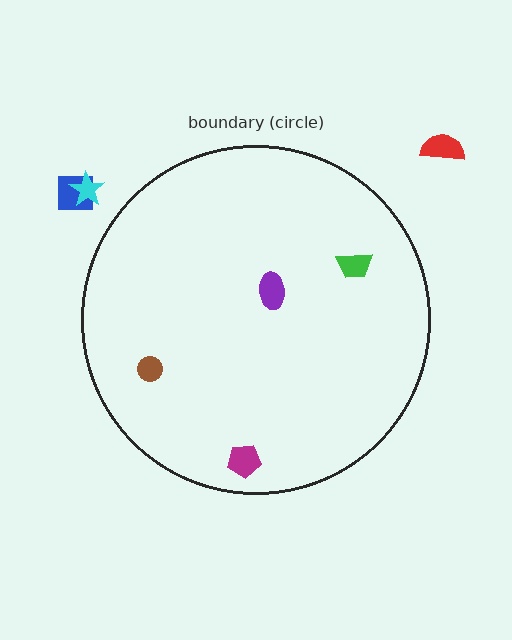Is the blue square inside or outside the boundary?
Outside.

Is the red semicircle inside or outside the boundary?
Outside.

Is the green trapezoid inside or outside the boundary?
Inside.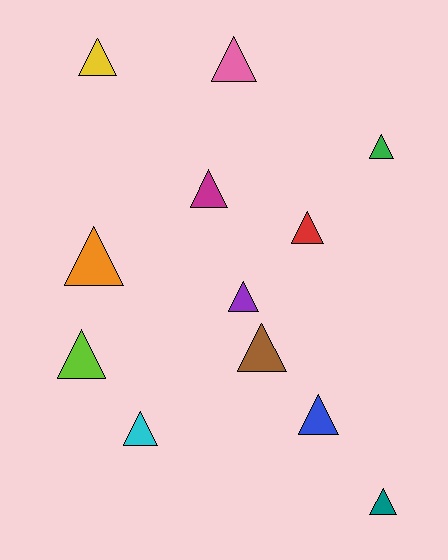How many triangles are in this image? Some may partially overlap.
There are 12 triangles.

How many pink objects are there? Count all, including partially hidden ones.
There is 1 pink object.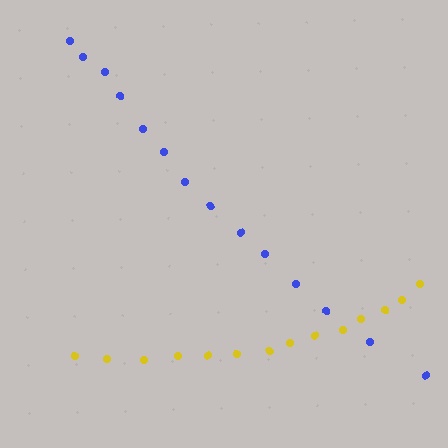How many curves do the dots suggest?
There are 2 distinct paths.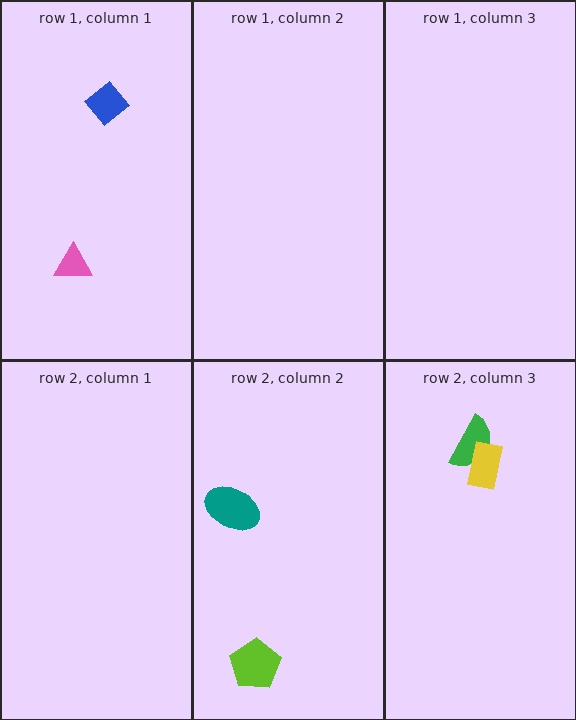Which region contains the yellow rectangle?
The row 2, column 3 region.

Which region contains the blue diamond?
The row 1, column 1 region.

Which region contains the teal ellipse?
The row 2, column 2 region.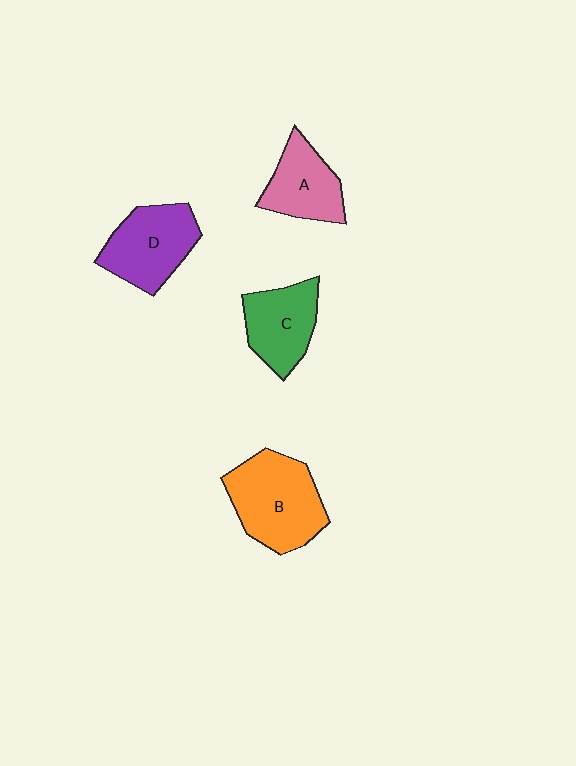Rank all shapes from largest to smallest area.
From largest to smallest: B (orange), D (purple), C (green), A (pink).